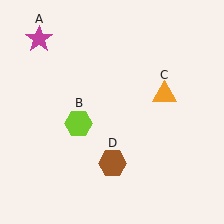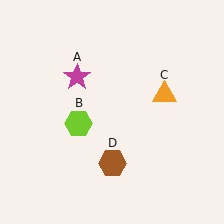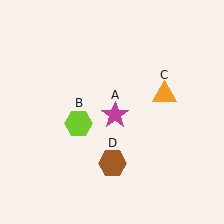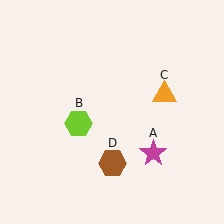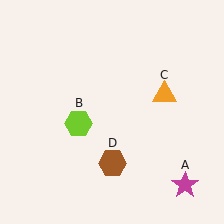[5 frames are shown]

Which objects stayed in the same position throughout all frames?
Lime hexagon (object B) and orange triangle (object C) and brown hexagon (object D) remained stationary.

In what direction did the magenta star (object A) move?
The magenta star (object A) moved down and to the right.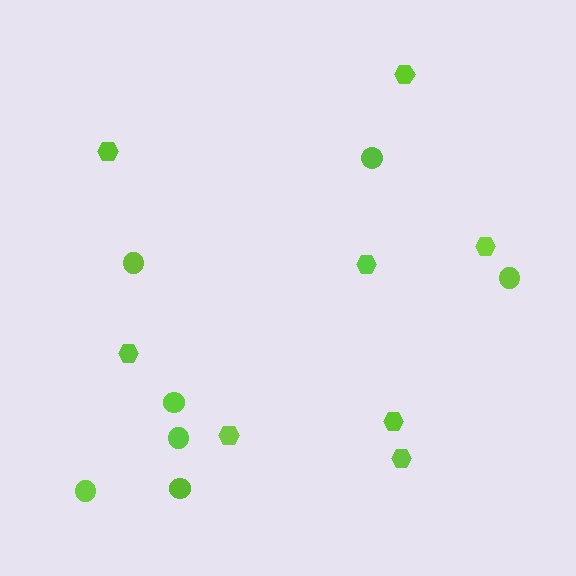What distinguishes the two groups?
There are 2 groups: one group of circles (7) and one group of hexagons (8).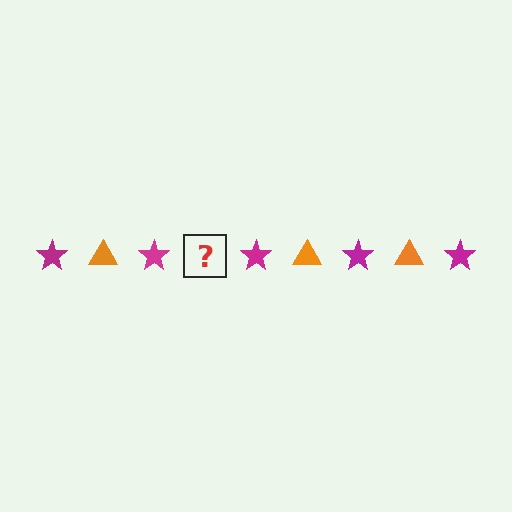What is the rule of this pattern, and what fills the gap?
The rule is that the pattern alternates between magenta star and orange triangle. The gap should be filled with an orange triangle.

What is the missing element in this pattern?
The missing element is an orange triangle.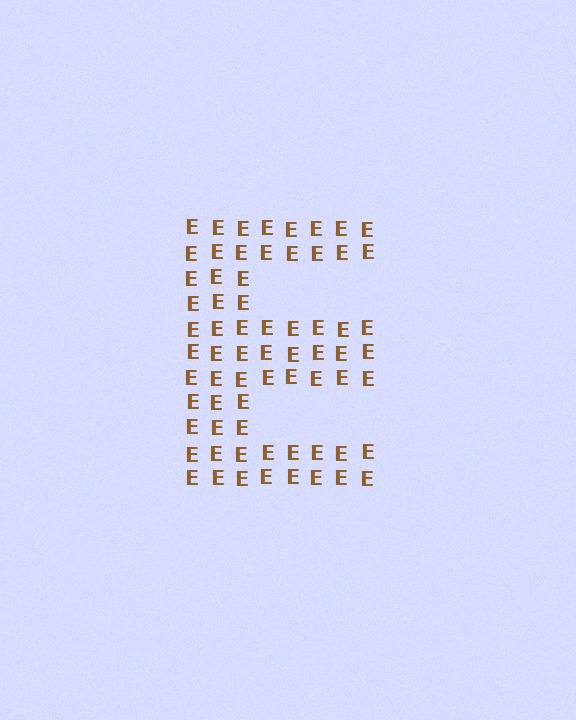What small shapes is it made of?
It is made of small letter E's.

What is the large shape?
The large shape is the letter E.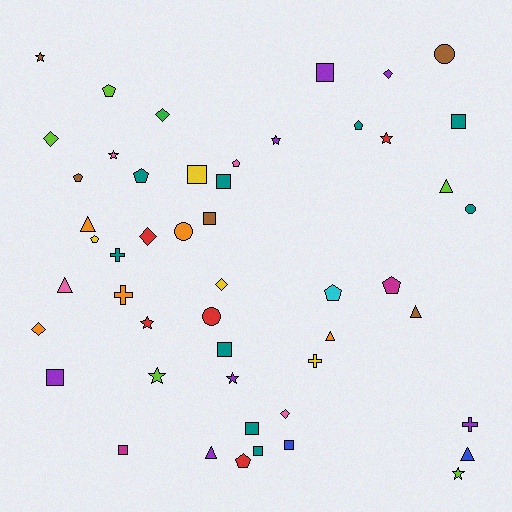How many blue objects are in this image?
There are 2 blue objects.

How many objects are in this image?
There are 50 objects.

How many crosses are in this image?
There are 4 crosses.